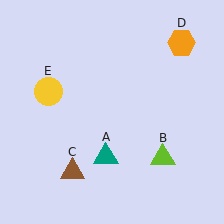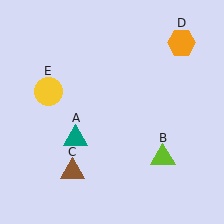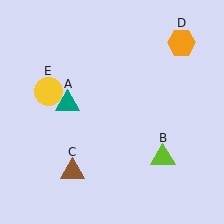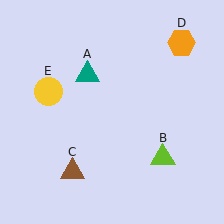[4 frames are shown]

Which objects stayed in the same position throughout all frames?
Lime triangle (object B) and brown triangle (object C) and orange hexagon (object D) and yellow circle (object E) remained stationary.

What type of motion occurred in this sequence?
The teal triangle (object A) rotated clockwise around the center of the scene.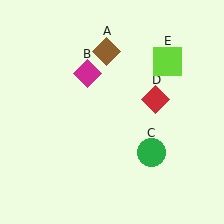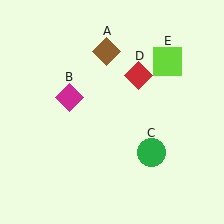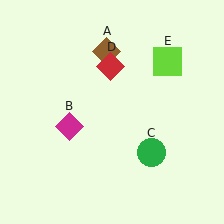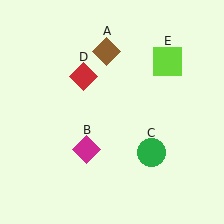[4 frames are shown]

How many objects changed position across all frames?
2 objects changed position: magenta diamond (object B), red diamond (object D).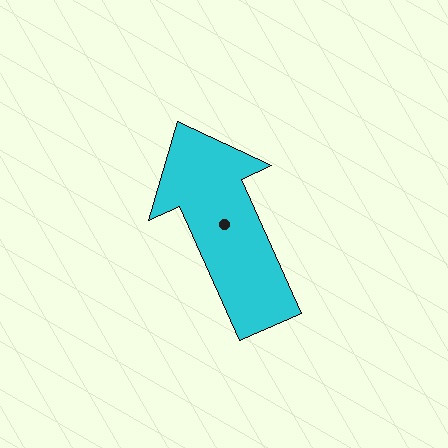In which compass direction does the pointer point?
Northwest.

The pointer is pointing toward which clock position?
Roughly 11 o'clock.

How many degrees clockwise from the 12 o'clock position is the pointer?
Approximately 336 degrees.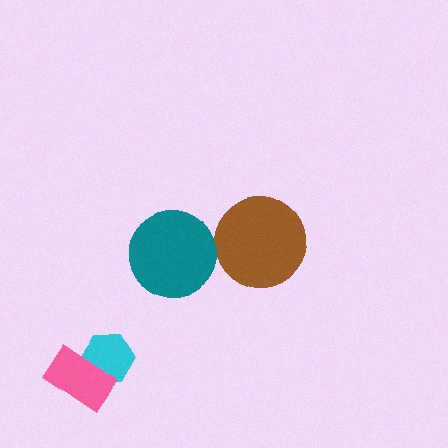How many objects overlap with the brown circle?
0 objects overlap with the brown circle.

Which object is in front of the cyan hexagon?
The pink rectangle is in front of the cyan hexagon.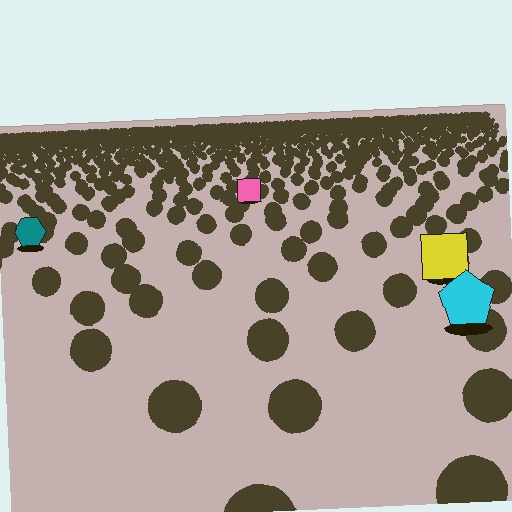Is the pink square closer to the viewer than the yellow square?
No. The yellow square is closer — you can tell from the texture gradient: the ground texture is coarser near it.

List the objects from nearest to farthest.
From nearest to farthest: the cyan pentagon, the yellow square, the teal hexagon, the pink square.